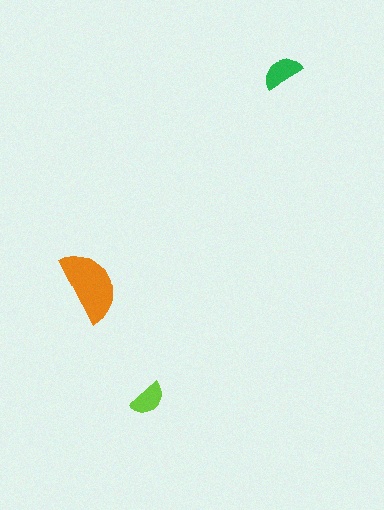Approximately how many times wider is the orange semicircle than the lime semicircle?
About 2 times wider.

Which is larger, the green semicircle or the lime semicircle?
The green one.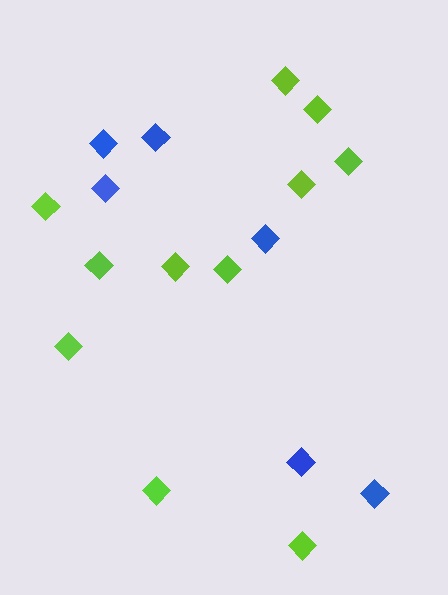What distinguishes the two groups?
There are 2 groups: one group of lime diamonds (11) and one group of blue diamonds (6).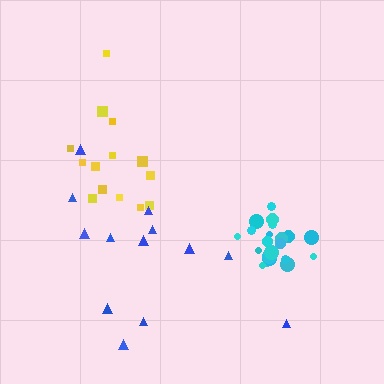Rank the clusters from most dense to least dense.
cyan, yellow, blue.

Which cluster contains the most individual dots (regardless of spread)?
Cyan (21).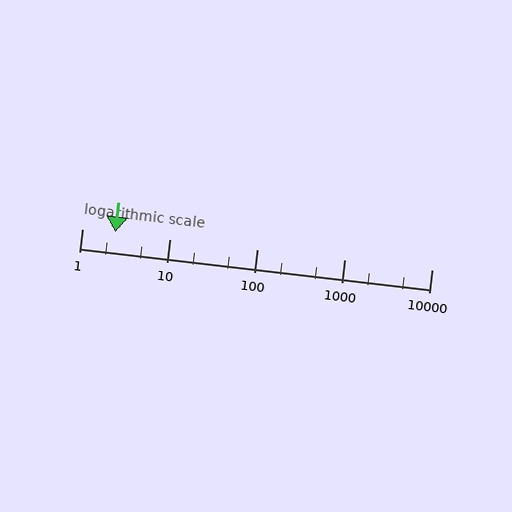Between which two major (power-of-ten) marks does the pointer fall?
The pointer is between 1 and 10.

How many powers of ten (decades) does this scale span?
The scale spans 4 decades, from 1 to 10000.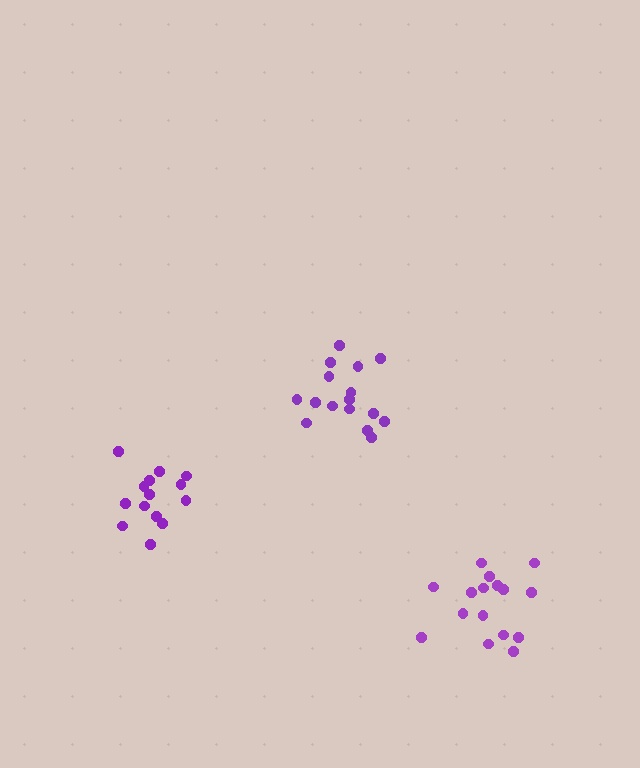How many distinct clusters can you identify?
There are 3 distinct clusters.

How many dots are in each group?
Group 1: 14 dots, Group 2: 16 dots, Group 3: 16 dots (46 total).